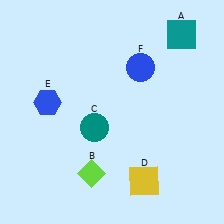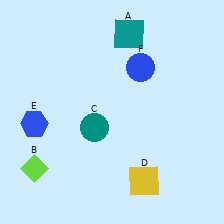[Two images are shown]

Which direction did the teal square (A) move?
The teal square (A) moved left.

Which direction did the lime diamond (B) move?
The lime diamond (B) moved left.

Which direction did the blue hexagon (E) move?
The blue hexagon (E) moved down.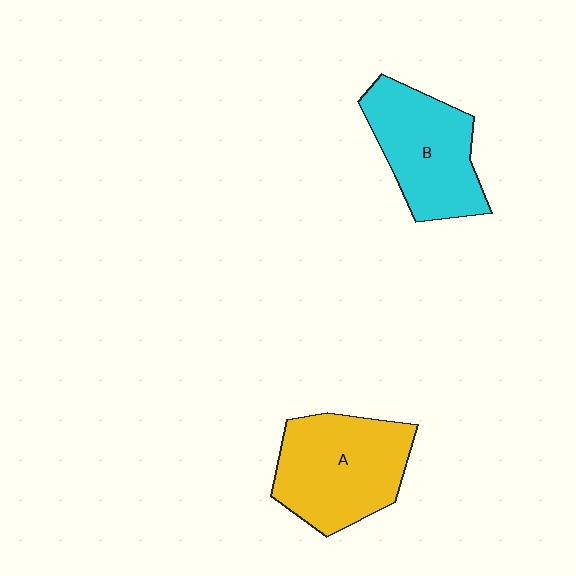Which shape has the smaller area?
Shape B (cyan).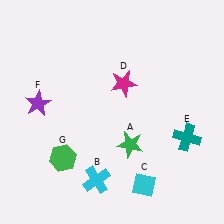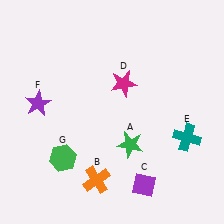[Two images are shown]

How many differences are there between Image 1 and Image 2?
There are 2 differences between the two images.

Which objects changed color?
B changed from cyan to orange. C changed from cyan to purple.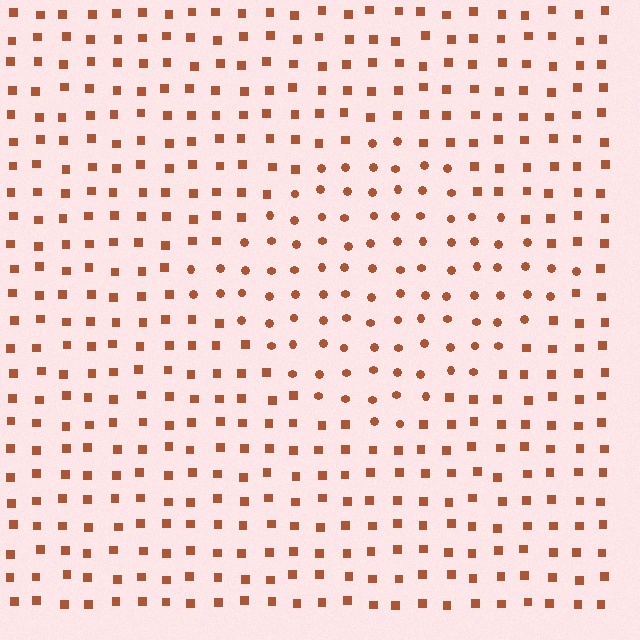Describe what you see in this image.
The image is filled with small brown elements arranged in a uniform grid. A diamond-shaped region contains circles, while the surrounding area contains squares. The boundary is defined purely by the change in element shape.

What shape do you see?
I see a diamond.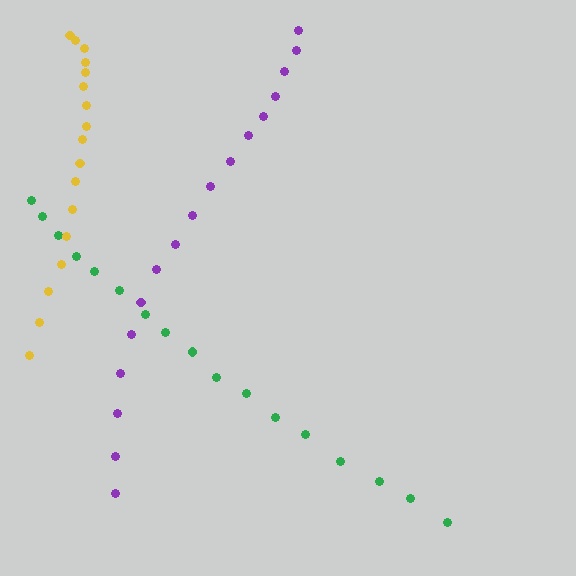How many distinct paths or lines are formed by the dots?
There are 3 distinct paths.